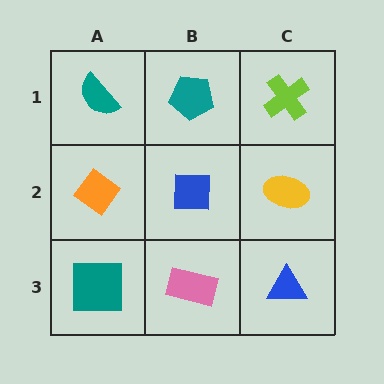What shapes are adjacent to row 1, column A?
An orange diamond (row 2, column A), a teal pentagon (row 1, column B).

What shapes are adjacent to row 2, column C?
A lime cross (row 1, column C), a blue triangle (row 3, column C), a blue square (row 2, column B).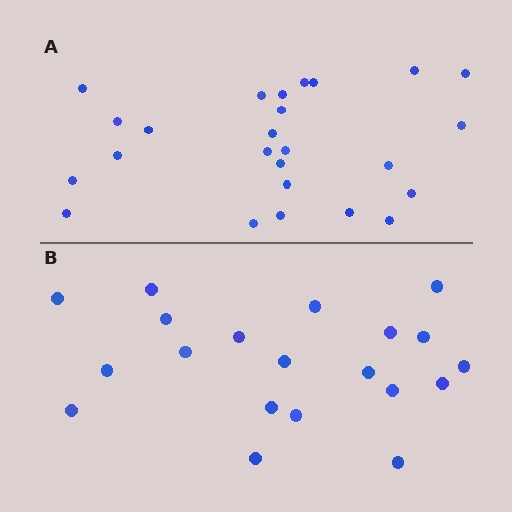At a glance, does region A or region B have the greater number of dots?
Region A (the top region) has more dots.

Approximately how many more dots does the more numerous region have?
Region A has about 5 more dots than region B.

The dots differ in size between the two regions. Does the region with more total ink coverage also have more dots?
No. Region B has more total ink coverage because its dots are larger, but region A actually contains more individual dots. Total area can be misleading — the number of items is what matters here.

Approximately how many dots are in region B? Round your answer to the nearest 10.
About 20 dots.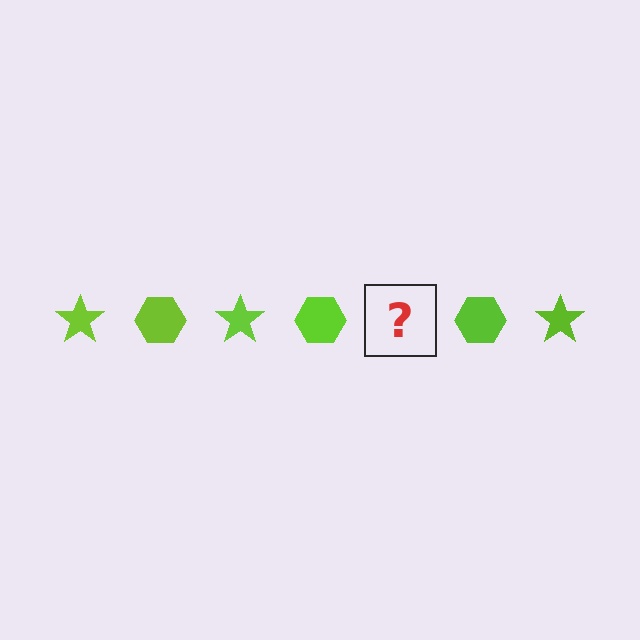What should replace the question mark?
The question mark should be replaced with a lime star.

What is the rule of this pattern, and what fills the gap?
The rule is that the pattern cycles through star, hexagon shapes in lime. The gap should be filled with a lime star.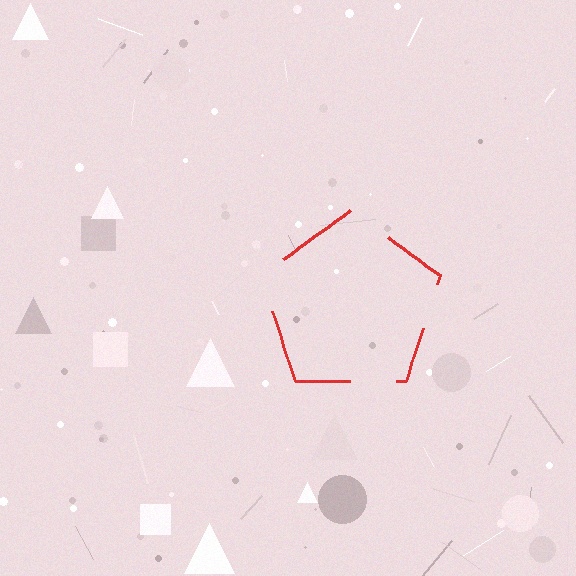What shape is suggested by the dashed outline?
The dashed outline suggests a pentagon.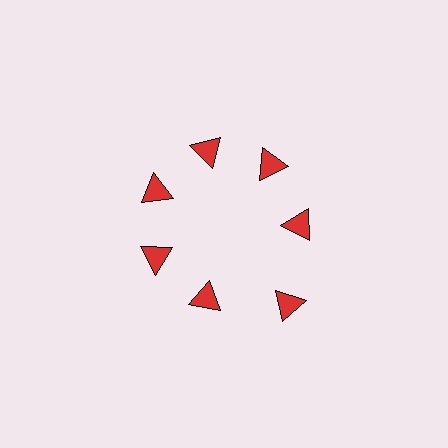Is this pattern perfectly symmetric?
No. The 7 red triangles are arranged in a ring, but one element near the 5 o'clock position is pushed outward from the center, breaking the 7-fold rotational symmetry.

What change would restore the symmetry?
The symmetry would be restored by moving it inward, back onto the ring so that all 7 triangles sit at equal angles and equal distance from the center.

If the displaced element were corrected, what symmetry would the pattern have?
It would have 7-fold rotational symmetry — the pattern would map onto itself every 51 degrees.